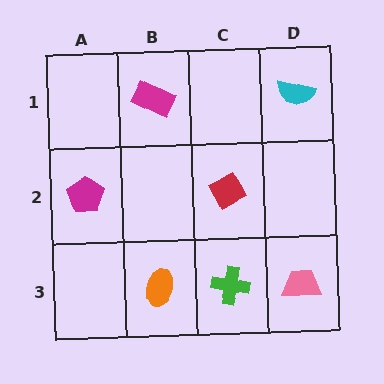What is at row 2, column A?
A magenta pentagon.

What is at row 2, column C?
A red diamond.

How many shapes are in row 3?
3 shapes.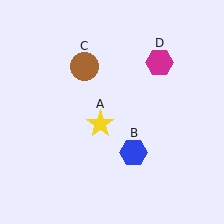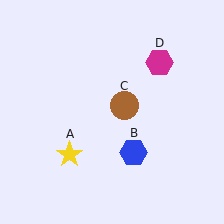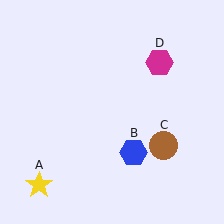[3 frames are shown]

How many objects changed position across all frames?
2 objects changed position: yellow star (object A), brown circle (object C).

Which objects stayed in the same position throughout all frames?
Blue hexagon (object B) and magenta hexagon (object D) remained stationary.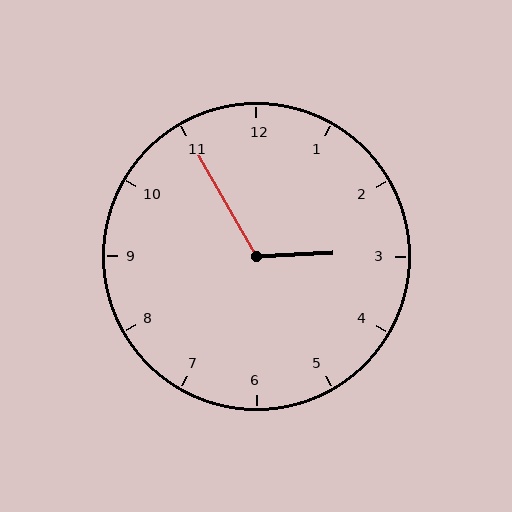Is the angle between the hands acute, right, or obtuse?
It is obtuse.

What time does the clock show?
2:55.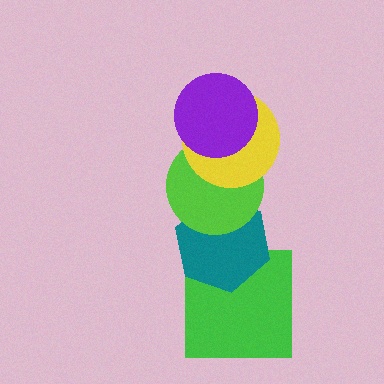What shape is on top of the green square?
The teal hexagon is on top of the green square.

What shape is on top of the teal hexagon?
The lime circle is on top of the teal hexagon.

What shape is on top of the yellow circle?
The purple circle is on top of the yellow circle.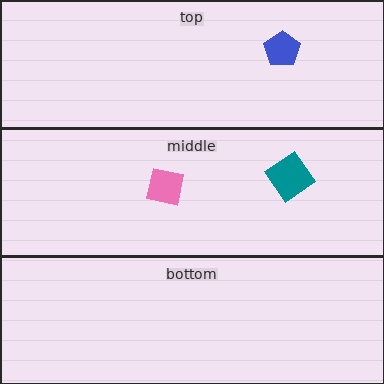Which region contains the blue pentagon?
The top region.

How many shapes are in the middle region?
2.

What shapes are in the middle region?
The teal diamond, the pink square.